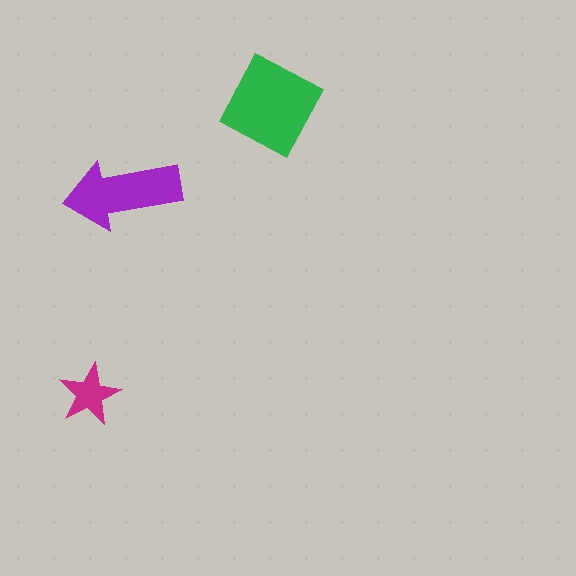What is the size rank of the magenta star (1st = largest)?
3rd.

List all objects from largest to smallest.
The green square, the purple arrow, the magenta star.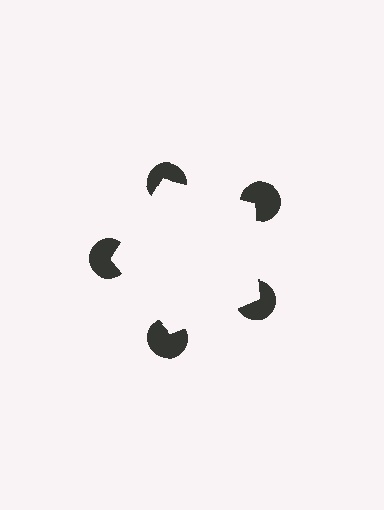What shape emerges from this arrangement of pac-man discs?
An illusory pentagon — its edges are inferred from the aligned wedge cuts in the pac-man discs, not physically drawn.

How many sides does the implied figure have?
5 sides.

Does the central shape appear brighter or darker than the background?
It typically appears slightly brighter than the background, even though no actual brightness change is drawn.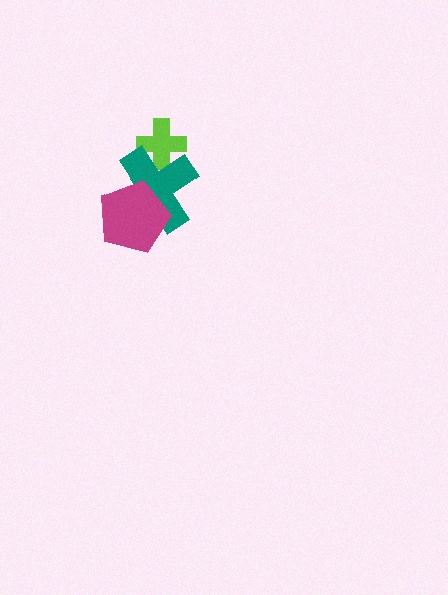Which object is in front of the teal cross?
The magenta pentagon is in front of the teal cross.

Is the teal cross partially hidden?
Yes, it is partially covered by another shape.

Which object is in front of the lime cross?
The teal cross is in front of the lime cross.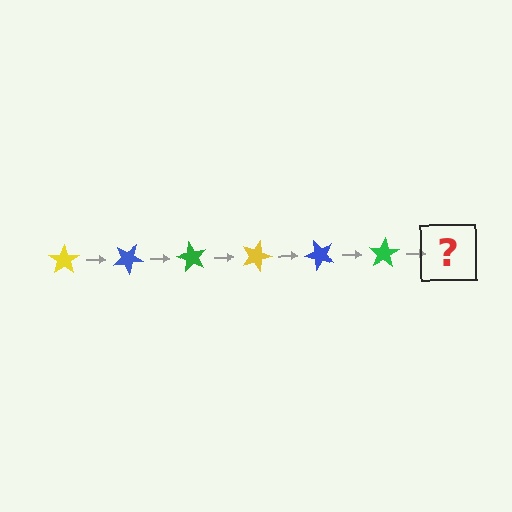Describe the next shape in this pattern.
It should be a yellow star, rotated 180 degrees from the start.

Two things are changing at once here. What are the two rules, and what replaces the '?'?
The two rules are that it rotates 30 degrees each step and the color cycles through yellow, blue, and green. The '?' should be a yellow star, rotated 180 degrees from the start.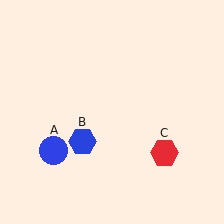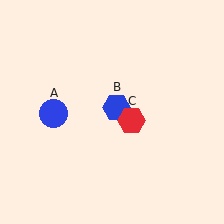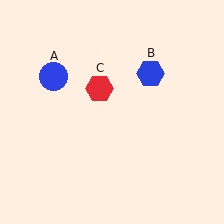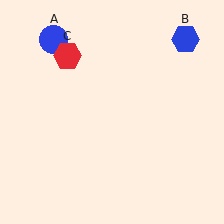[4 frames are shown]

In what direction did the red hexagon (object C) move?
The red hexagon (object C) moved up and to the left.